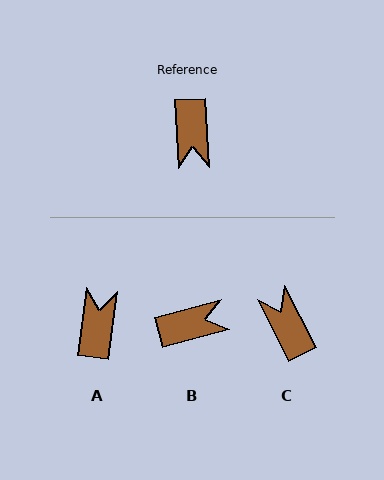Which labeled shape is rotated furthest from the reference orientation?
A, about 170 degrees away.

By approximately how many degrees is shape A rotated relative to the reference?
Approximately 170 degrees counter-clockwise.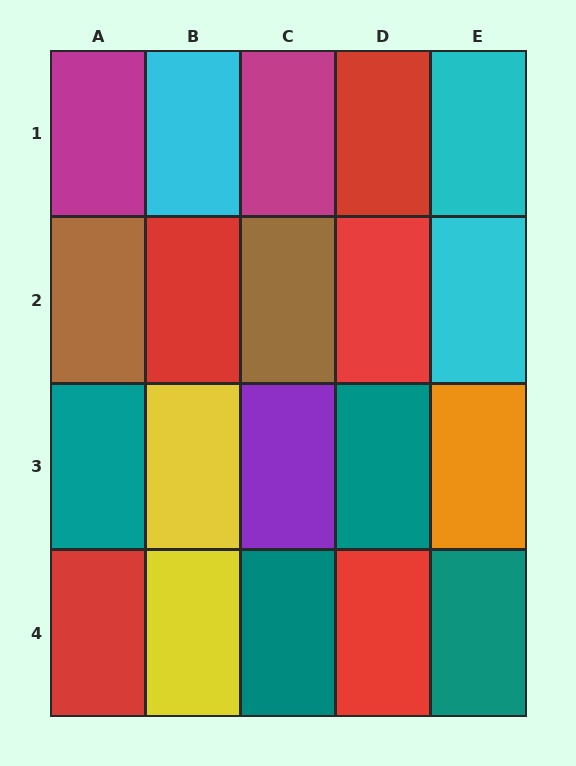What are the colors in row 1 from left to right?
Magenta, cyan, magenta, red, cyan.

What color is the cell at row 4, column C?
Teal.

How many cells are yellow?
2 cells are yellow.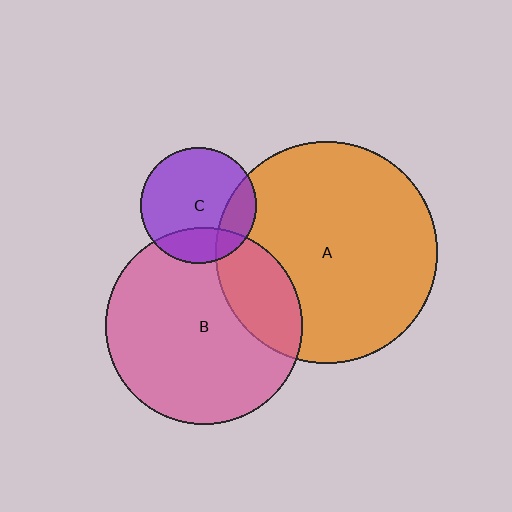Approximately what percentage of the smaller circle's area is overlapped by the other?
Approximately 25%.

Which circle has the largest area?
Circle A (orange).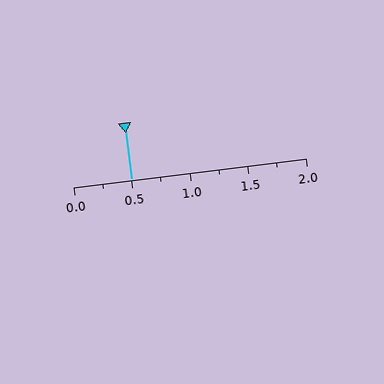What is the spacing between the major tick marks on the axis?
The major ticks are spaced 0.5 apart.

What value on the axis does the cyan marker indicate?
The marker indicates approximately 0.5.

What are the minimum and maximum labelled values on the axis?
The axis runs from 0.0 to 2.0.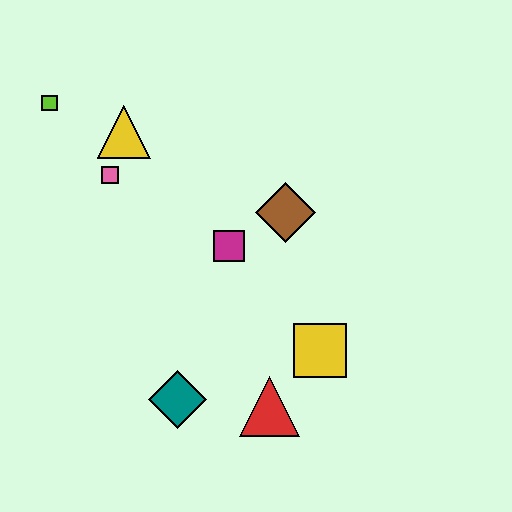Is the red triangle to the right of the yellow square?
No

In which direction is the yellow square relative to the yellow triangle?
The yellow square is below the yellow triangle.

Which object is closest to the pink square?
The yellow triangle is closest to the pink square.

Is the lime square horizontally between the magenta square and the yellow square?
No